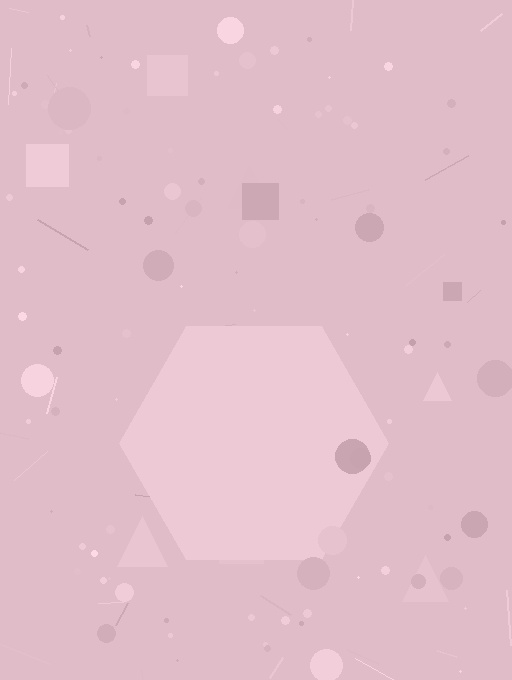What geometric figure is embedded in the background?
A hexagon is embedded in the background.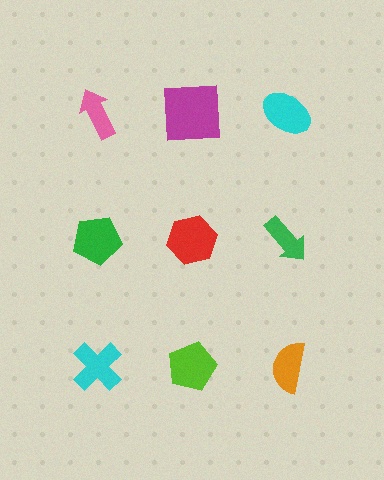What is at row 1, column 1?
A pink arrow.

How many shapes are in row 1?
3 shapes.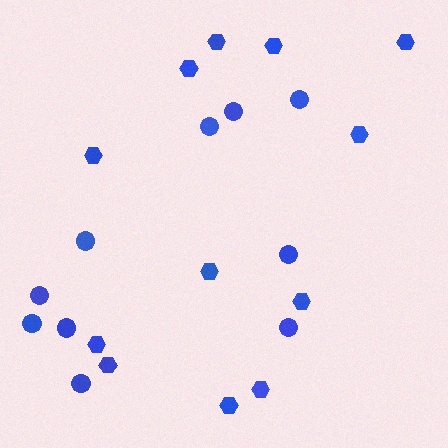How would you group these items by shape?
There are 2 groups: one group of circles (10) and one group of hexagons (12).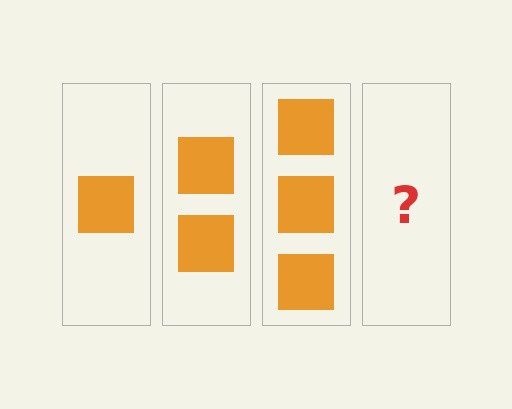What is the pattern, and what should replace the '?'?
The pattern is that each step adds one more square. The '?' should be 4 squares.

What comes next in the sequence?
The next element should be 4 squares.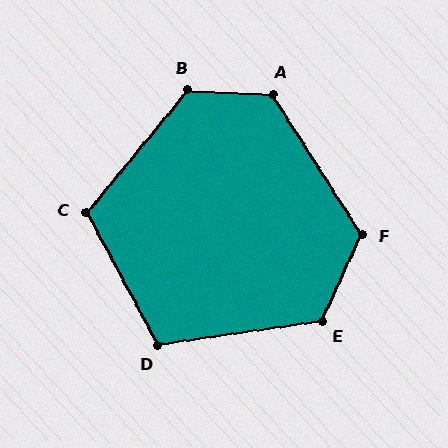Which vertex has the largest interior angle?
B, at approximately 127 degrees.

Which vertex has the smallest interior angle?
D, at approximately 110 degrees.